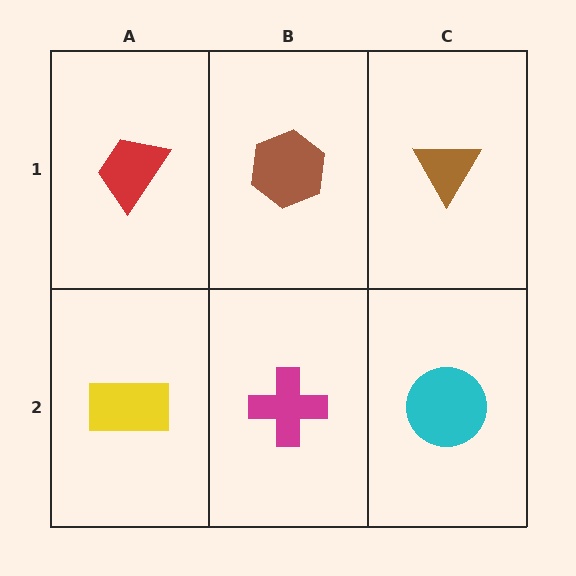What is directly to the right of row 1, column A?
A brown hexagon.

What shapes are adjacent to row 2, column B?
A brown hexagon (row 1, column B), a yellow rectangle (row 2, column A), a cyan circle (row 2, column C).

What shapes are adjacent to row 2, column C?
A brown triangle (row 1, column C), a magenta cross (row 2, column B).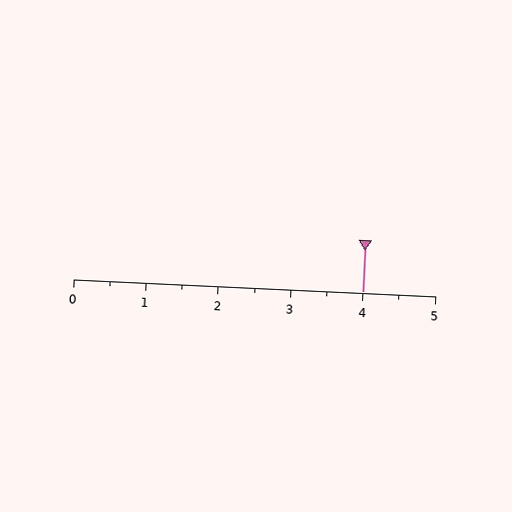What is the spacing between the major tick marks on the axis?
The major ticks are spaced 1 apart.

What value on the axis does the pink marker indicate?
The marker indicates approximately 4.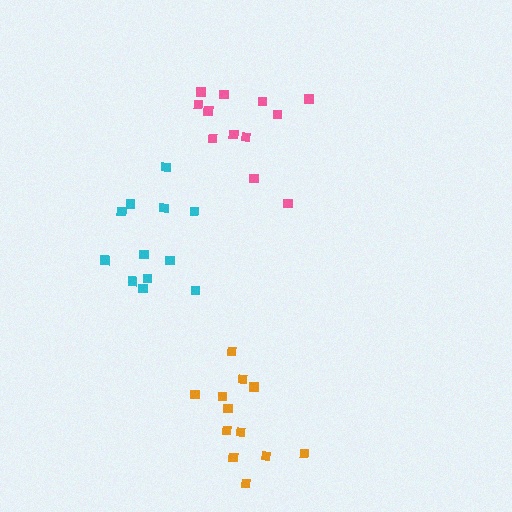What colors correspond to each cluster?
The clusters are colored: cyan, pink, orange.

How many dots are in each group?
Group 1: 12 dots, Group 2: 12 dots, Group 3: 12 dots (36 total).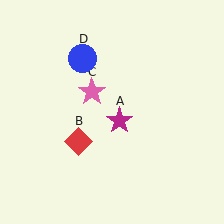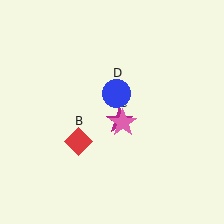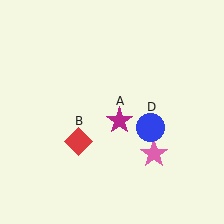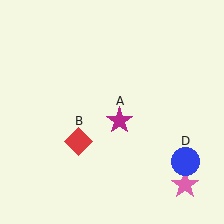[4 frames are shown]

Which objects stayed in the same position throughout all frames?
Magenta star (object A) and red diamond (object B) remained stationary.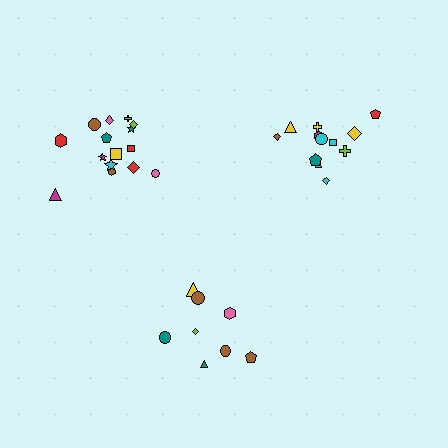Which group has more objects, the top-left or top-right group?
The top-left group.